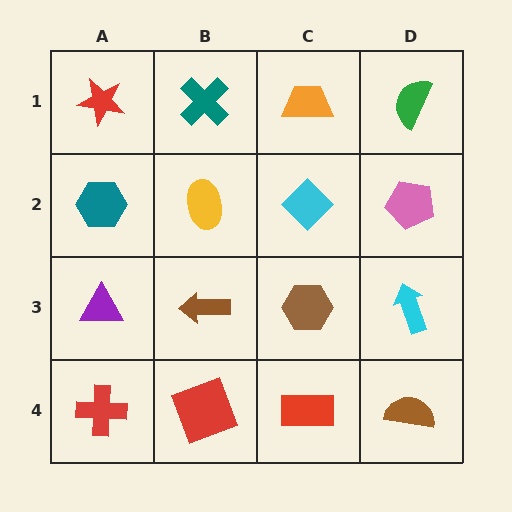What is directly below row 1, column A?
A teal hexagon.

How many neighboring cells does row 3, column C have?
4.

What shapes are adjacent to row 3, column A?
A teal hexagon (row 2, column A), a red cross (row 4, column A), a brown arrow (row 3, column B).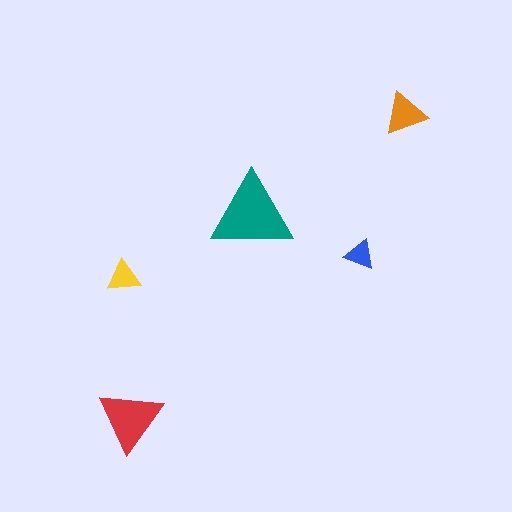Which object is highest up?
The orange triangle is topmost.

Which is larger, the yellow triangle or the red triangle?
The red one.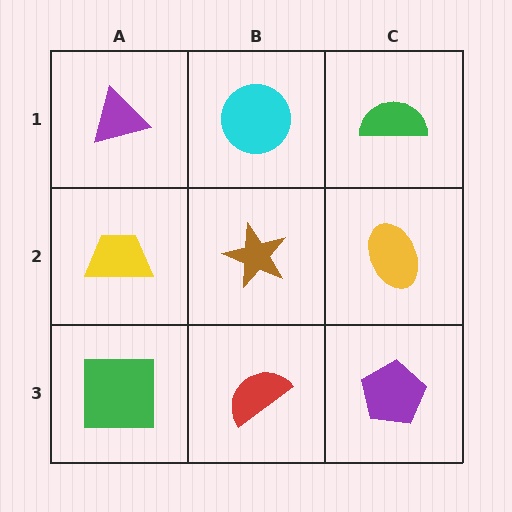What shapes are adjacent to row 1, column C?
A yellow ellipse (row 2, column C), a cyan circle (row 1, column B).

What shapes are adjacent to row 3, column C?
A yellow ellipse (row 2, column C), a red semicircle (row 3, column B).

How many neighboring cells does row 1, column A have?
2.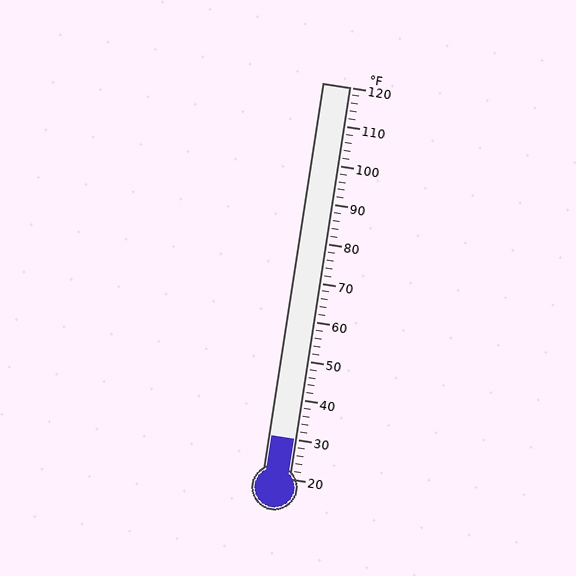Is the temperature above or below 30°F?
The temperature is at 30°F.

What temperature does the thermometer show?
The thermometer shows approximately 30°F.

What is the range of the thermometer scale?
The thermometer scale ranges from 20°F to 120°F.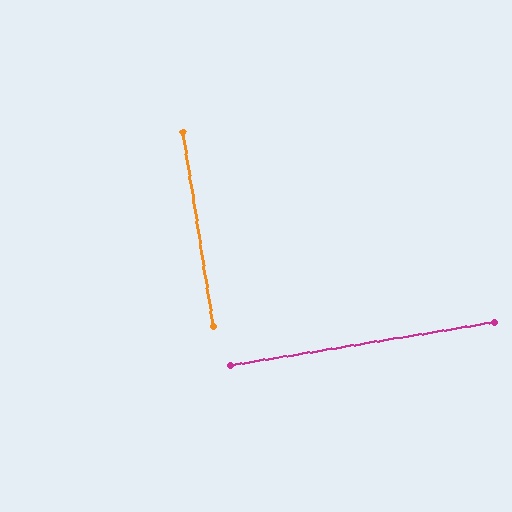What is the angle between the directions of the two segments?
Approximately 90 degrees.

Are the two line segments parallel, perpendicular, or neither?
Perpendicular — they meet at approximately 90°.